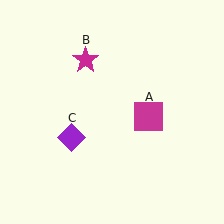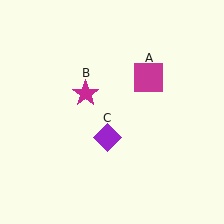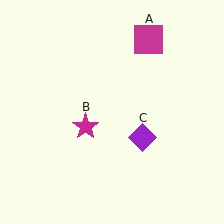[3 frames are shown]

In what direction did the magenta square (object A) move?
The magenta square (object A) moved up.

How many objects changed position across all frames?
3 objects changed position: magenta square (object A), magenta star (object B), purple diamond (object C).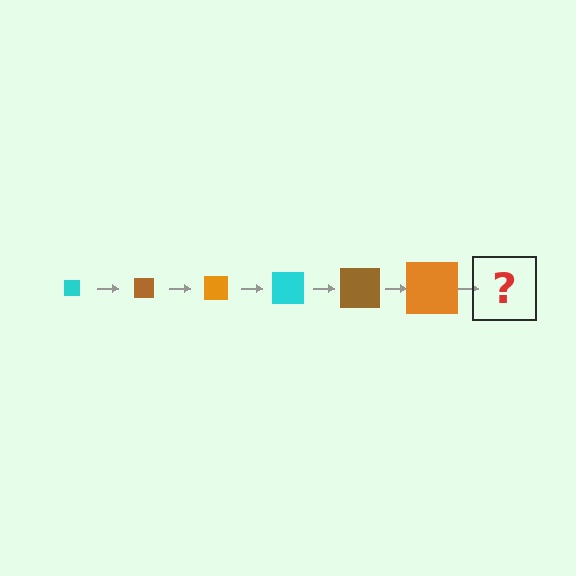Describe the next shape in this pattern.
It should be a cyan square, larger than the previous one.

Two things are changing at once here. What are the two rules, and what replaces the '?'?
The two rules are that the square grows larger each step and the color cycles through cyan, brown, and orange. The '?' should be a cyan square, larger than the previous one.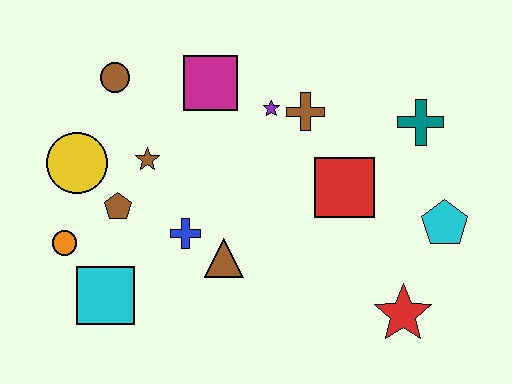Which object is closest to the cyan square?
The orange circle is closest to the cyan square.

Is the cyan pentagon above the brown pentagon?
No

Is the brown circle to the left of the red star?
Yes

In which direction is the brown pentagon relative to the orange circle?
The brown pentagon is to the right of the orange circle.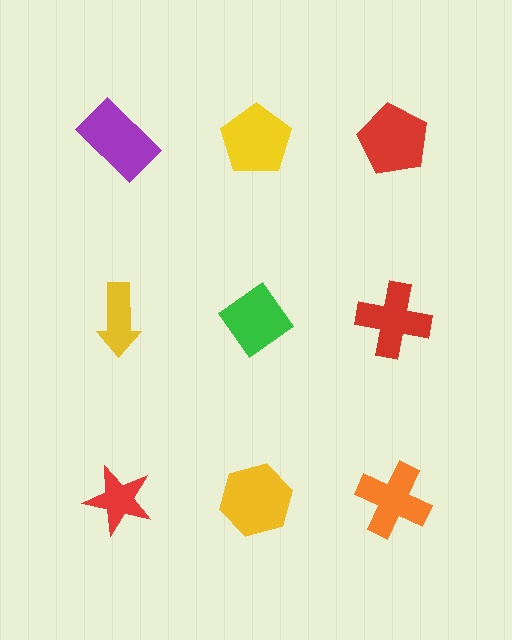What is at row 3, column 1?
A red star.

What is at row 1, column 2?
A yellow pentagon.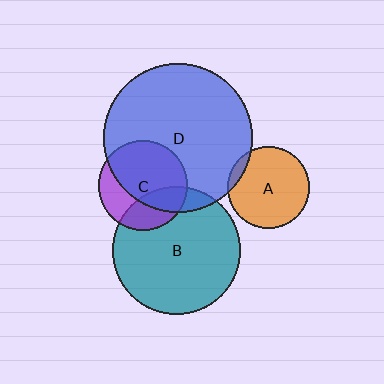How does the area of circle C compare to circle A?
Approximately 1.2 times.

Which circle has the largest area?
Circle D (blue).